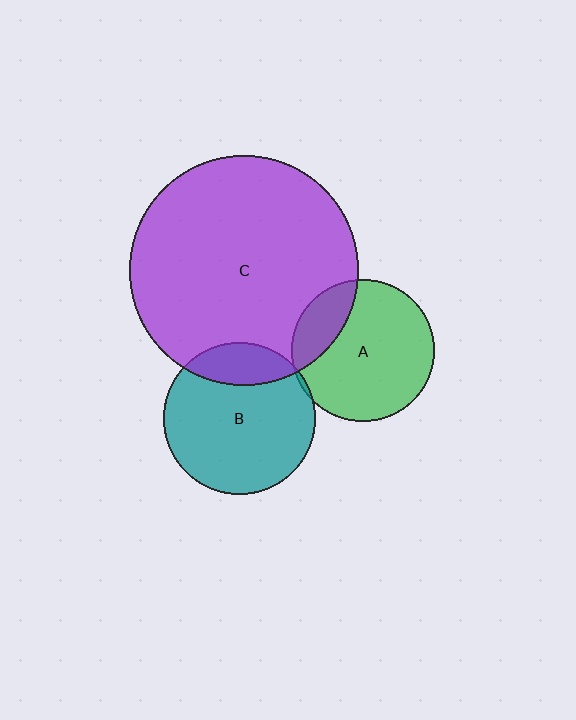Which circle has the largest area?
Circle C (purple).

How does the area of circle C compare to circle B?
Approximately 2.3 times.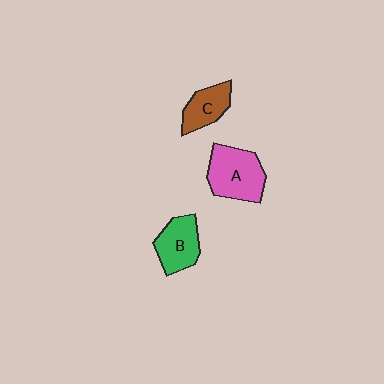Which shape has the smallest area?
Shape C (brown).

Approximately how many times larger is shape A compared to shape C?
Approximately 1.6 times.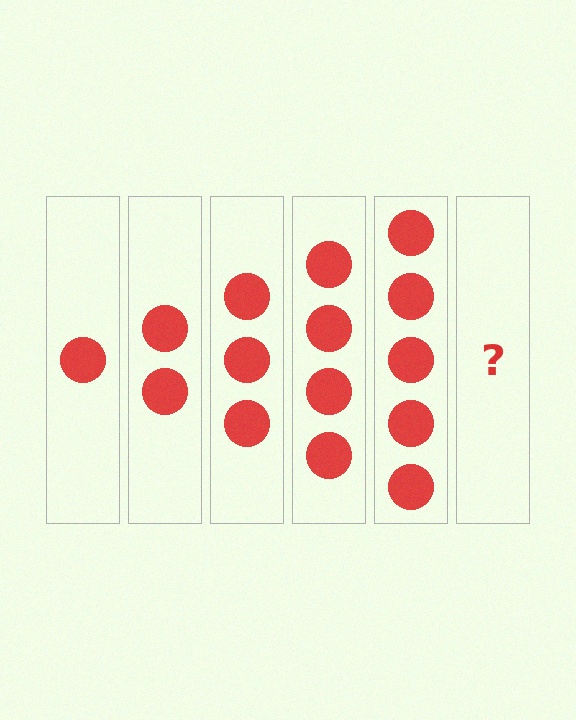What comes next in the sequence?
The next element should be 6 circles.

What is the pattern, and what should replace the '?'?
The pattern is that each step adds one more circle. The '?' should be 6 circles.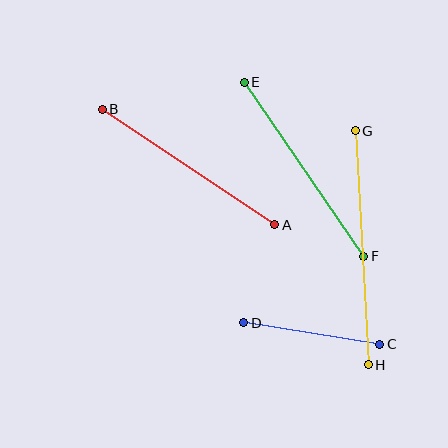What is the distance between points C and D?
The distance is approximately 138 pixels.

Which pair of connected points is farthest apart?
Points G and H are farthest apart.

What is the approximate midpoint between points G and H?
The midpoint is at approximately (362, 248) pixels.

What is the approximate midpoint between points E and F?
The midpoint is at approximately (304, 169) pixels.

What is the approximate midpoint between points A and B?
The midpoint is at approximately (188, 167) pixels.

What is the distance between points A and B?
The distance is approximately 208 pixels.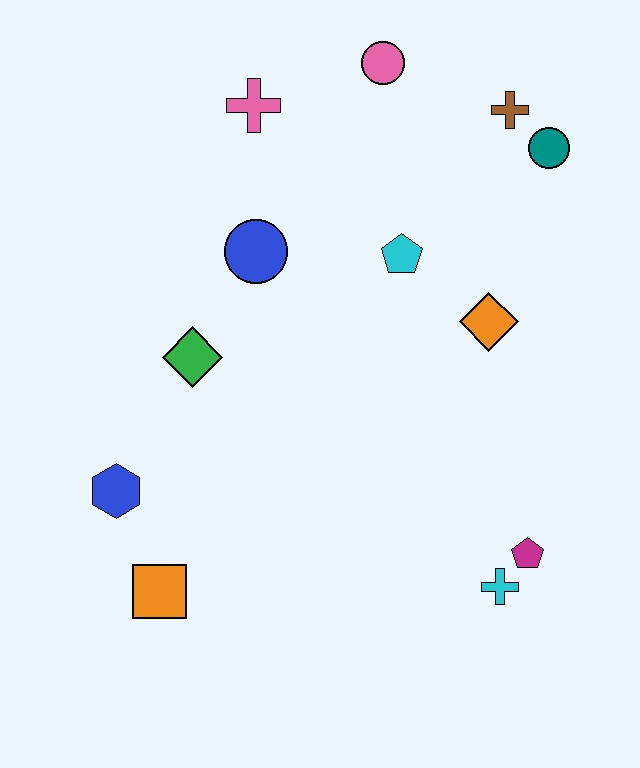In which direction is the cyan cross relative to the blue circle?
The cyan cross is below the blue circle.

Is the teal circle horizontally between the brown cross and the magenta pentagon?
No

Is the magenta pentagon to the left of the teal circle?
Yes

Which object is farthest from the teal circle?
The orange square is farthest from the teal circle.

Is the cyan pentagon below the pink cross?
Yes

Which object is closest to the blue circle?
The green diamond is closest to the blue circle.